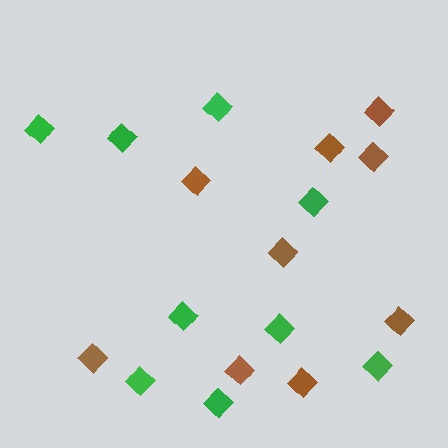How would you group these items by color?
There are 2 groups: one group of brown diamonds (9) and one group of green diamonds (9).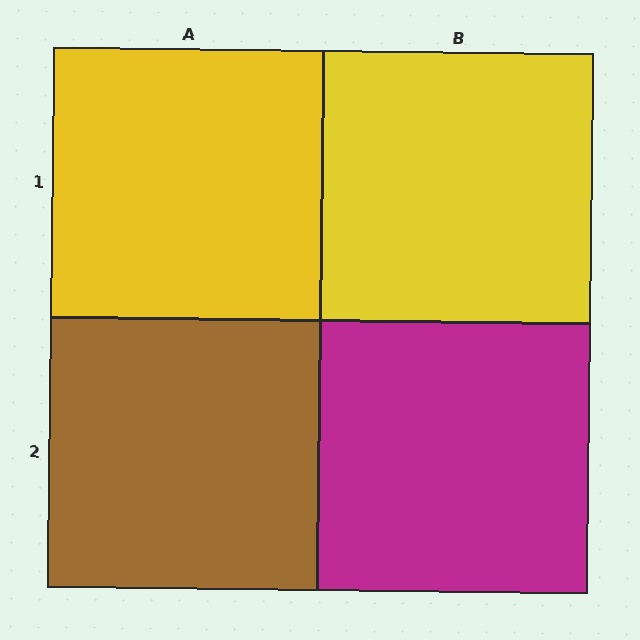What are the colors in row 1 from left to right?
Yellow, yellow.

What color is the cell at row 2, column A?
Brown.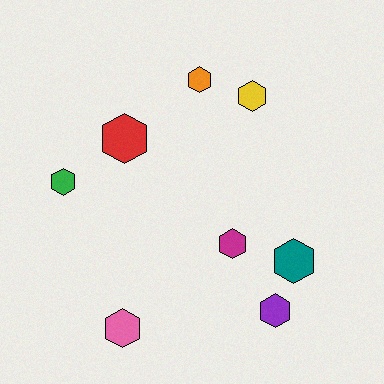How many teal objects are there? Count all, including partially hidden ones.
There is 1 teal object.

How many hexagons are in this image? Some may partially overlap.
There are 8 hexagons.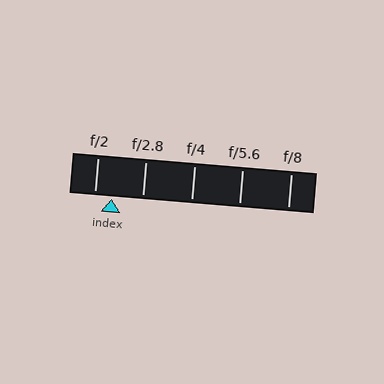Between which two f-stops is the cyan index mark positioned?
The index mark is between f/2 and f/2.8.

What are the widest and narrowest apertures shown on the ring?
The widest aperture shown is f/2 and the narrowest is f/8.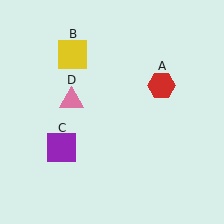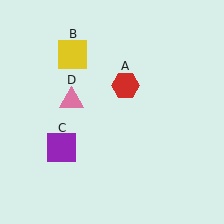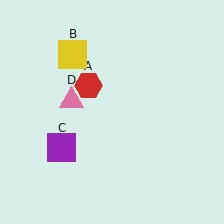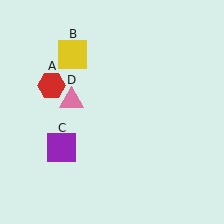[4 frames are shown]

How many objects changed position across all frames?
1 object changed position: red hexagon (object A).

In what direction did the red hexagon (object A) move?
The red hexagon (object A) moved left.